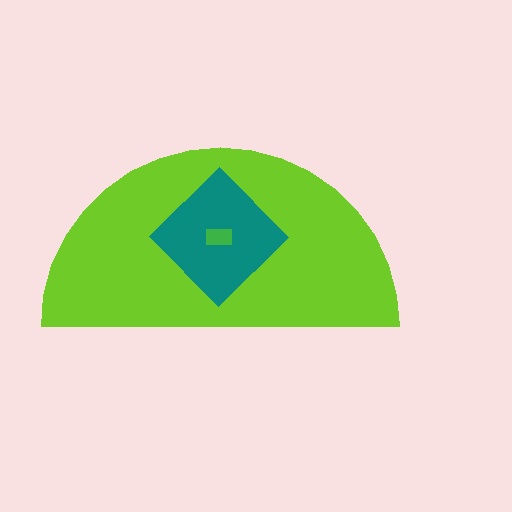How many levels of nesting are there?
3.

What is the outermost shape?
The lime semicircle.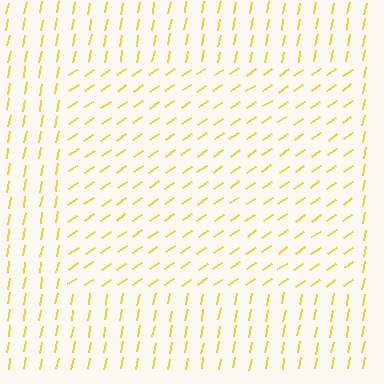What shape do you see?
I see a rectangle.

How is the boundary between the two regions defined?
The boundary is defined purely by a change in line orientation (approximately 45 degrees difference). All lines are the same color and thickness.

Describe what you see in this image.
The image is filled with small yellow line segments. A rectangle region in the image has lines oriented differently from the surrounding lines, creating a visible texture boundary.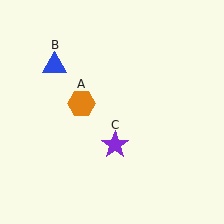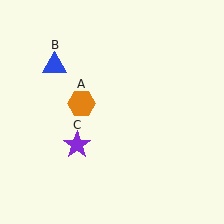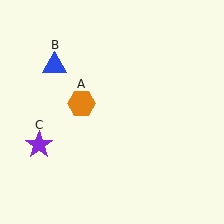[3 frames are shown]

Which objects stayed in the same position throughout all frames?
Orange hexagon (object A) and blue triangle (object B) remained stationary.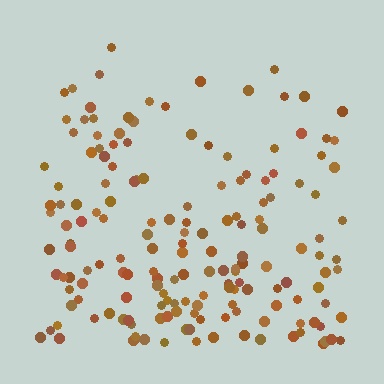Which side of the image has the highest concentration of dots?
The bottom.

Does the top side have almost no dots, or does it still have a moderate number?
Still a moderate number, just noticeably fewer than the bottom.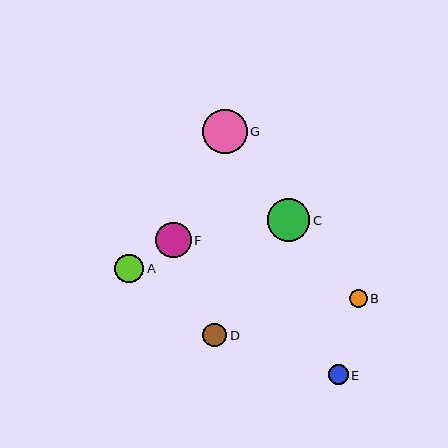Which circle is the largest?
Circle G is the largest with a size of approximately 44 pixels.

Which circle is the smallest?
Circle B is the smallest with a size of approximately 18 pixels.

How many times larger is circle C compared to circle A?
Circle C is approximately 1.5 times the size of circle A.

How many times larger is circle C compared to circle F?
Circle C is approximately 1.2 times the size of circle F.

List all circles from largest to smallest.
From largest to smallest: G, C, F, A, D, E, B.